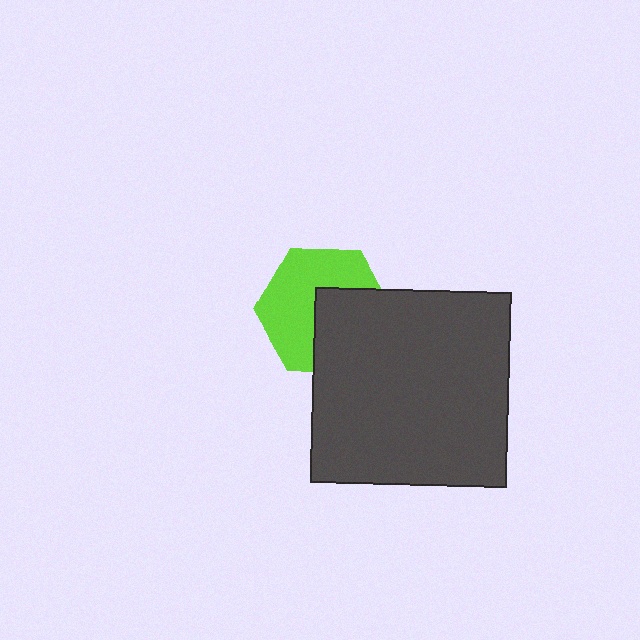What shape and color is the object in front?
The object in front is a dark gray square.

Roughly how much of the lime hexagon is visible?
About half of it is visible (roughly 57%).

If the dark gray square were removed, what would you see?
You would see the complete lime hexagon.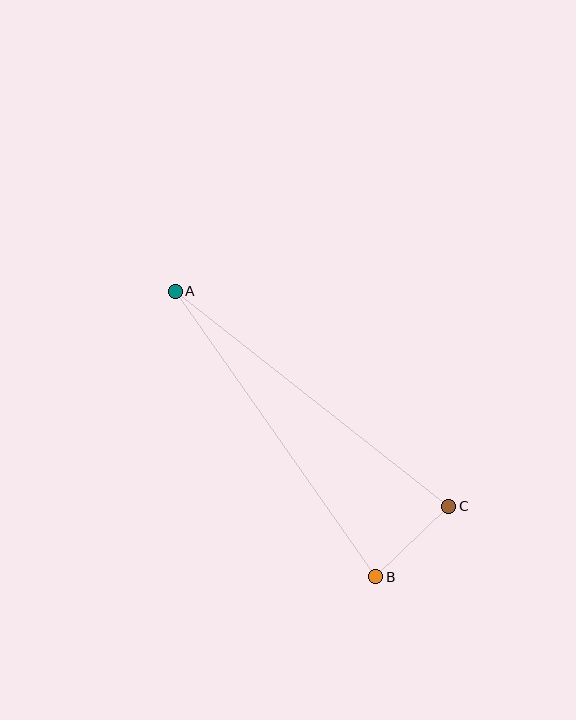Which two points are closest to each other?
Points B and C are closest to each other.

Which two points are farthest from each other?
Points A and B are farthest from each other.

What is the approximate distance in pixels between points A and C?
The distance between A and C is approximately 348 pixels.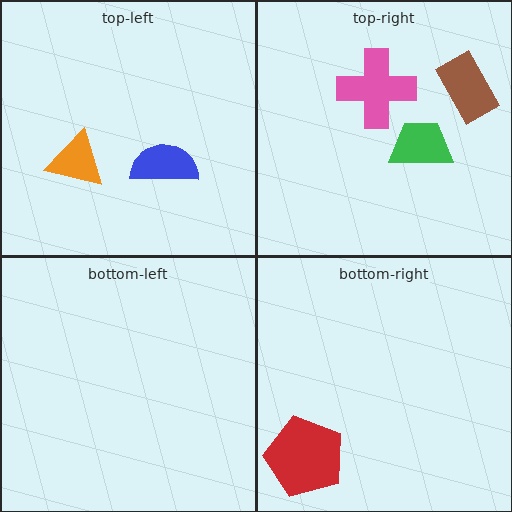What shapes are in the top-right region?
The pink cross, the brown rectangle, the green trapezoid.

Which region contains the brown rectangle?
The top-right region.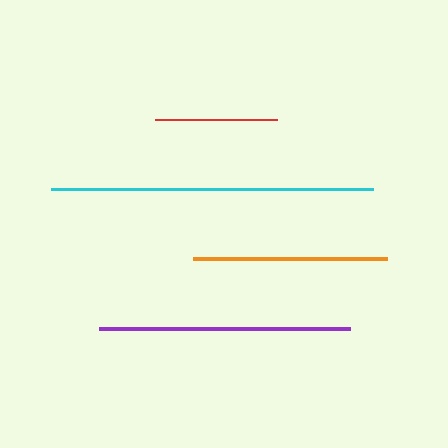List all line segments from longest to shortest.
From longest to shortest: cyan, purple, orange, red.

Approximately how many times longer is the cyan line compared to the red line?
The cyan line is approximately 2.6 times the length of the red line.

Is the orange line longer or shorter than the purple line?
The purple line is longer than the orange line.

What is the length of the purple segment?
The purple segment is approximately 251 pixels long.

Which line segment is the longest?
The cyan line is the longest at approximately 323 pixels.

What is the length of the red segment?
The red segment is approximately 122 pixels long.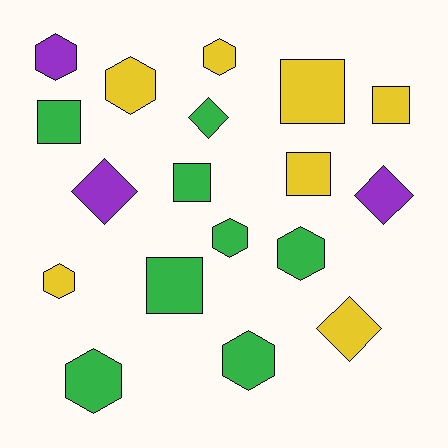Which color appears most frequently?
Green, with 8 objects.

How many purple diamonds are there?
There are 2 purple diamonds.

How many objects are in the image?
There are 18 objects.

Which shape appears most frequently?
Hexagon, with 8 objects.